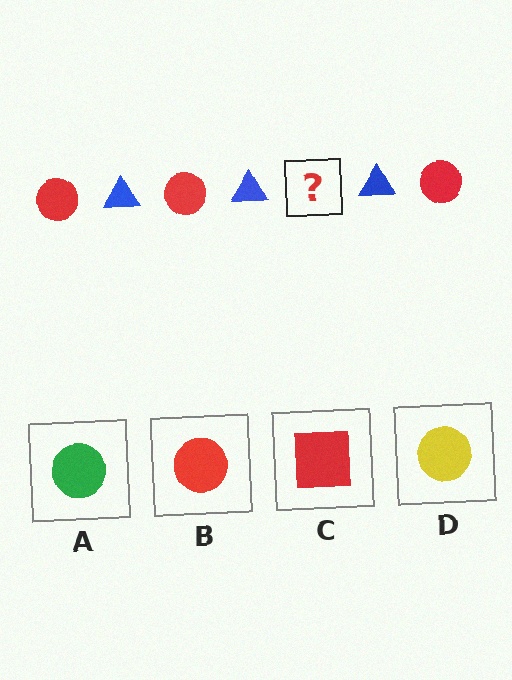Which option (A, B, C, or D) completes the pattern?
B.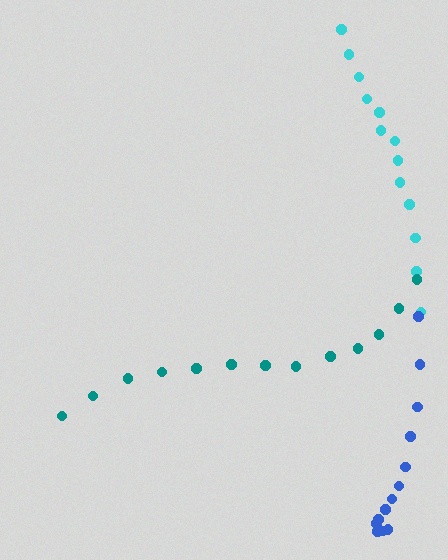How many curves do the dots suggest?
There are 3 distinct paths.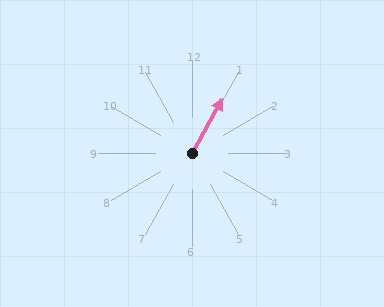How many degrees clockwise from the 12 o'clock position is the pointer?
Approximately 29 degrees.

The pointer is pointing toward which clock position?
Roughly 1 o'clock.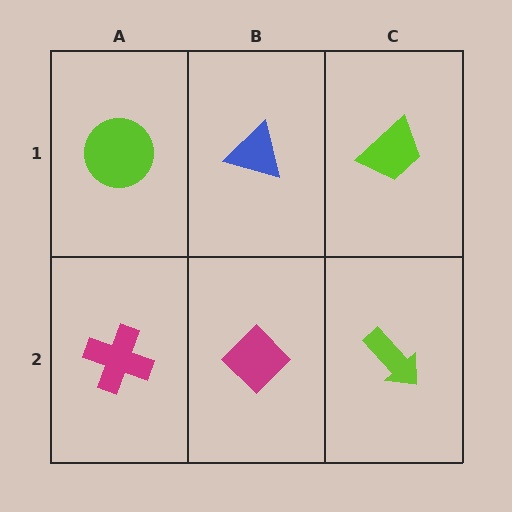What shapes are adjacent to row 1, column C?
A lime arrow (row 2, column C), a blue triangle (row 1, column B).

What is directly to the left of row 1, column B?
A lime circle.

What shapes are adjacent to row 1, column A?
A magenta cross (row 2, column A), a blue triangle (row 1, column B).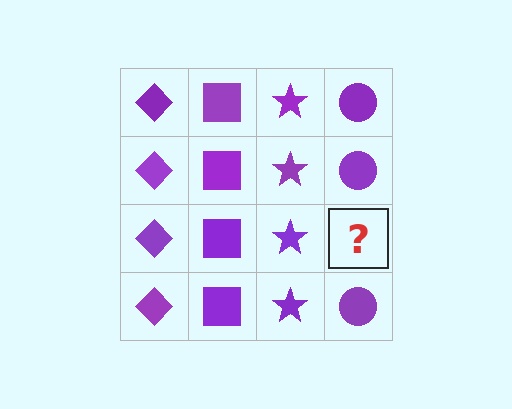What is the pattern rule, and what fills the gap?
The rule is that each column has a consistent shape. The gap should be filled with a purple circle.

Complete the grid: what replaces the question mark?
The question mark should be replaced with a purple circle.